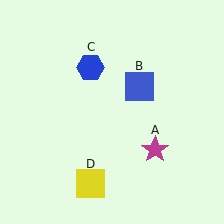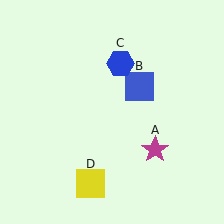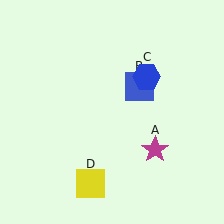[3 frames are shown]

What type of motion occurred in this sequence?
The blue hexagon (object C) rotated clockwise around the center of the scene.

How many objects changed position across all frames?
1 object changed position: blue hexagon (object C).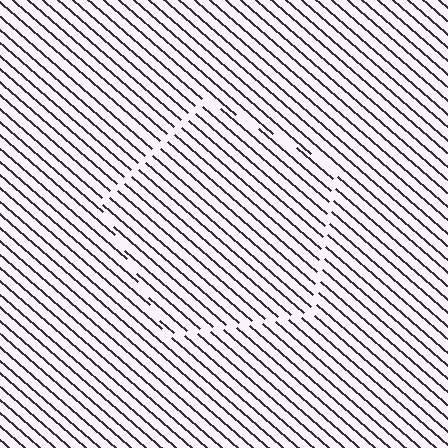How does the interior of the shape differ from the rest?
The interior of the shape contains the same grating, shifted by half a period — the contour is defined by the phase discontinuity where line-ends from the inner and outer gratings abut.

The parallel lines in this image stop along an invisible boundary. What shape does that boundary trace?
An illusory pentagon. The interior of the shape contains the same grating, shifted by half a period — the contour is defined by the phase discontinuity where line-ends from the inner and outer gratings abut.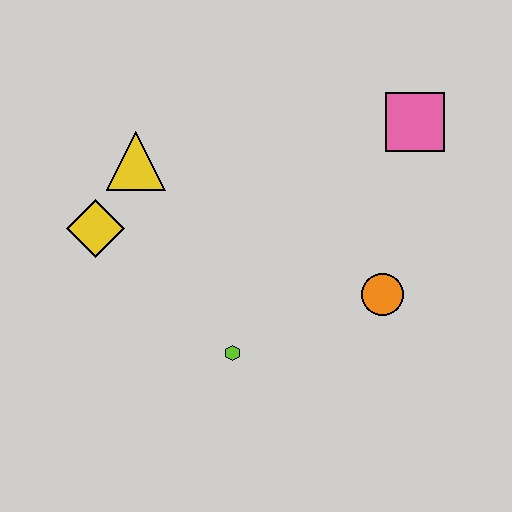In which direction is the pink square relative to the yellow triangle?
The pink square is to the right of the yellow triangle.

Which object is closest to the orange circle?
The lime hexagon is closest to the orange circle.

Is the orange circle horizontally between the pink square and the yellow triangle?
Yes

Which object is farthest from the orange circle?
The yellow diamond is farthest from the orange circle.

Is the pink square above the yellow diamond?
Yes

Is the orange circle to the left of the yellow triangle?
No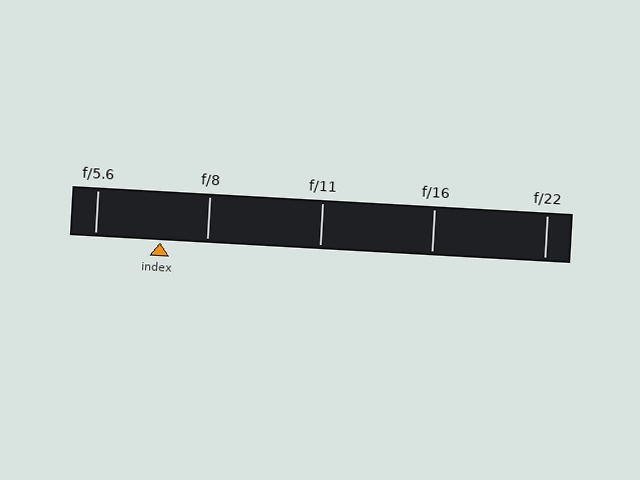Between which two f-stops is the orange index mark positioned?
The index mark is between f/5.6 and f/8.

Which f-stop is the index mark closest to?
The index mark is closest to f/8.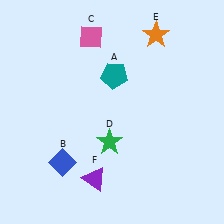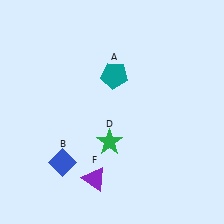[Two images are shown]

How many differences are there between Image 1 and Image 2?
There are 2 differences between the two images.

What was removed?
The pink diamond (C), the orange star (E) were removed in Image 2.